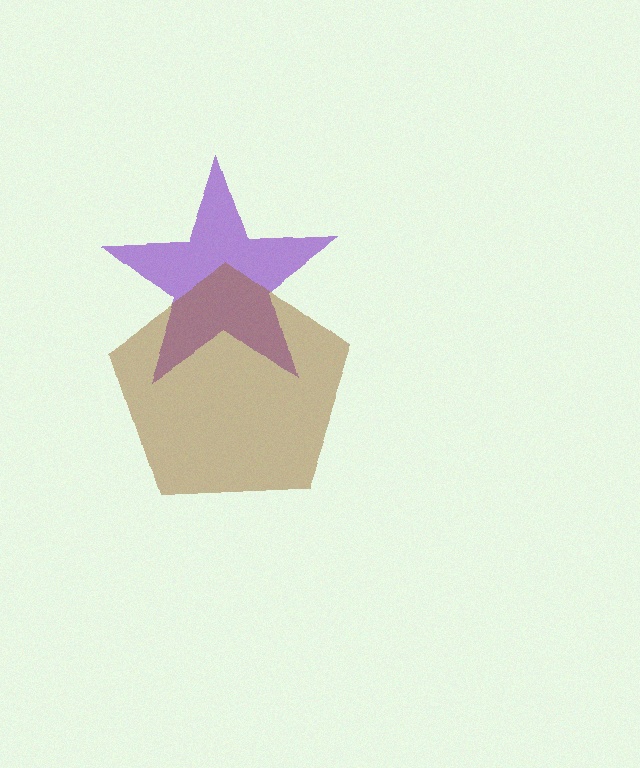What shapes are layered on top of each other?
The layered shapes are: a purple star, a brown pentagon.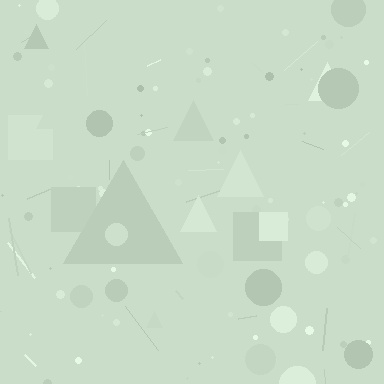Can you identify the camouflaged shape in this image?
The camouflaged shape is a triangle.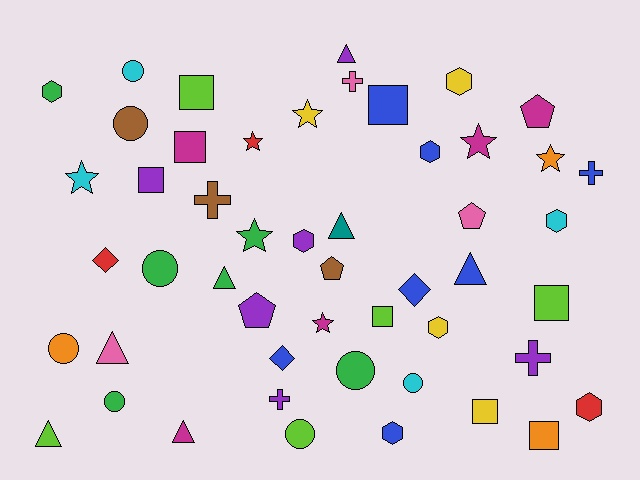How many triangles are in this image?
There are 7 triangles.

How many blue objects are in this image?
There are 7 blue objects.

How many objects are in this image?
There are 50 objects.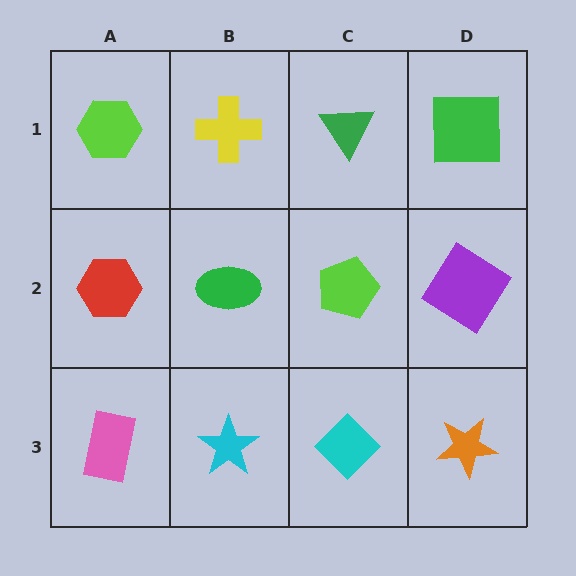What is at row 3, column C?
A cyan diamond.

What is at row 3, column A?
A pink rectangle.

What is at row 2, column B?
A green ellipse.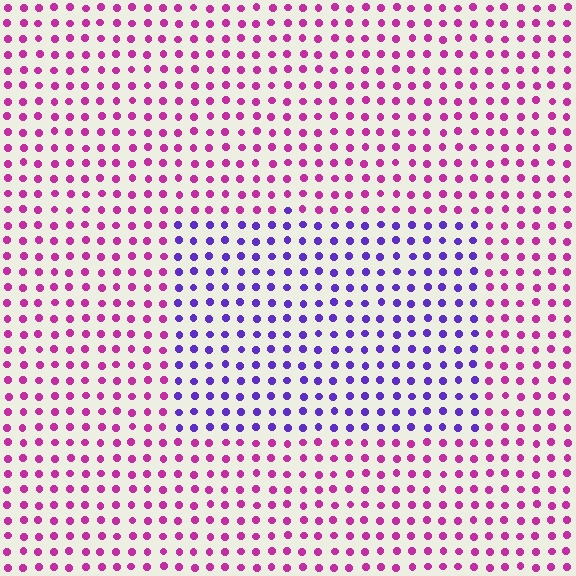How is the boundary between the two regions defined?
The boundary is defined purely by a slight shift in hue (about 53 degrees). Spacing, size, and orientation are identical on both sides.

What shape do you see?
I see a rectangle.